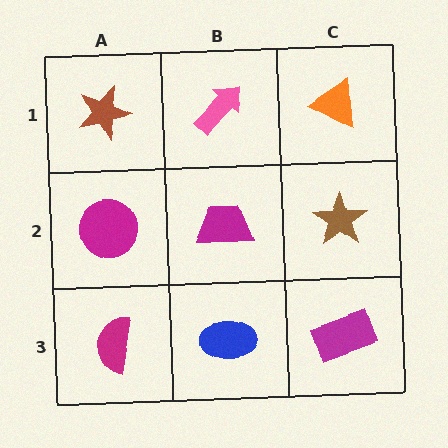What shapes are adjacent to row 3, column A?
A magenta circle (row 2, column A), a blue ellipse (row 3, column B).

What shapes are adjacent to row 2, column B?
A pink arrow (row 1, column B), a blue ellipse (row 3, column B), a magenta circle (row 2, column A), a brown star (row 2, column C).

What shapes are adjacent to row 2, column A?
A brown star (row 1, column A), a magenta semicircle (row 3, column A), a magenta trapezoid (row 2, column B).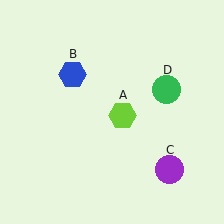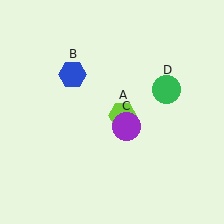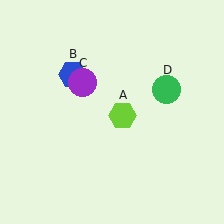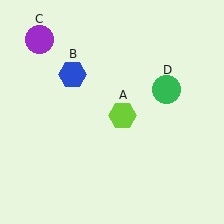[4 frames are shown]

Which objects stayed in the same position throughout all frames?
Lime hexagon (object A) and blue hexagon (object B) and green circle (object D) remained stationary.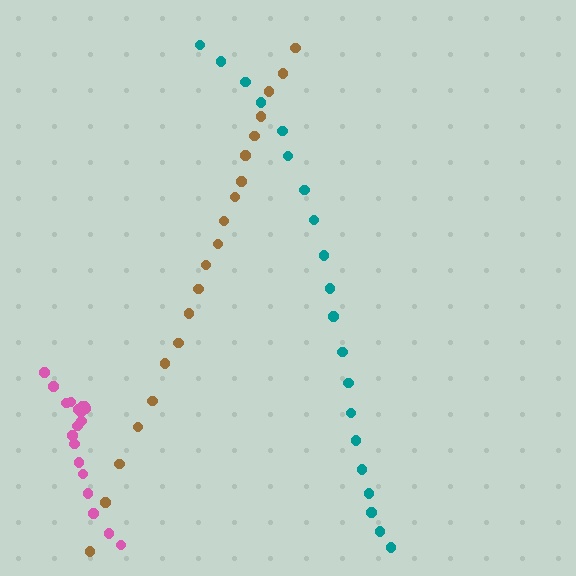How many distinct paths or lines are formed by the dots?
There are 3 distinct paths.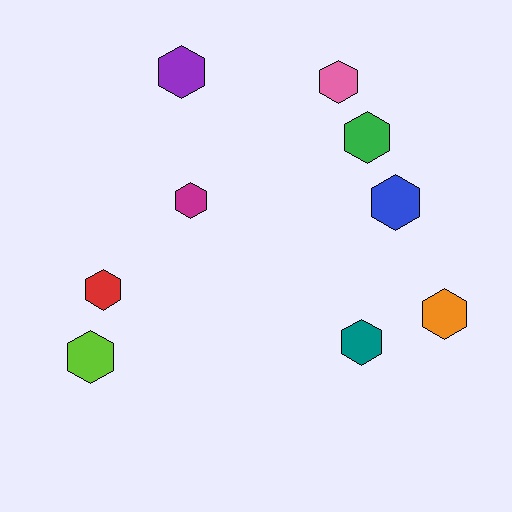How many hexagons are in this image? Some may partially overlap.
There are 9 hexagons.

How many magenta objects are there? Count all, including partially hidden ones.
There is 1 magenta object.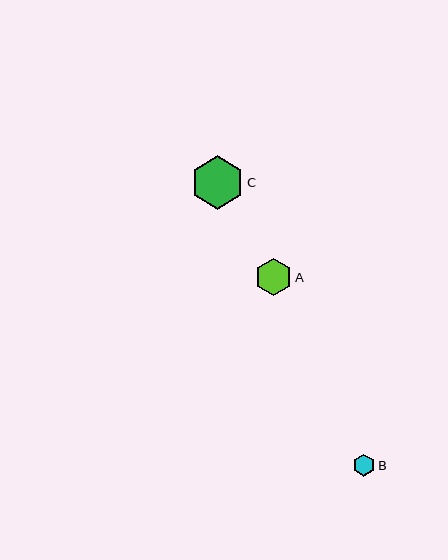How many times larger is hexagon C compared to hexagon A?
Hexagon C is approximately 1.4 times the size of hexagon A.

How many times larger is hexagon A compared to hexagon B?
Hexagon A is approximately 1.7 times the size of hexagon B.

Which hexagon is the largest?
Hexagon C is the largest with a size of approximately 54 pixels.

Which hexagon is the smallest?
Hexagon B is the smallest with a size of approximately 22 pixels.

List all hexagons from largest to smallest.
From largest to smallest: C, A, B.